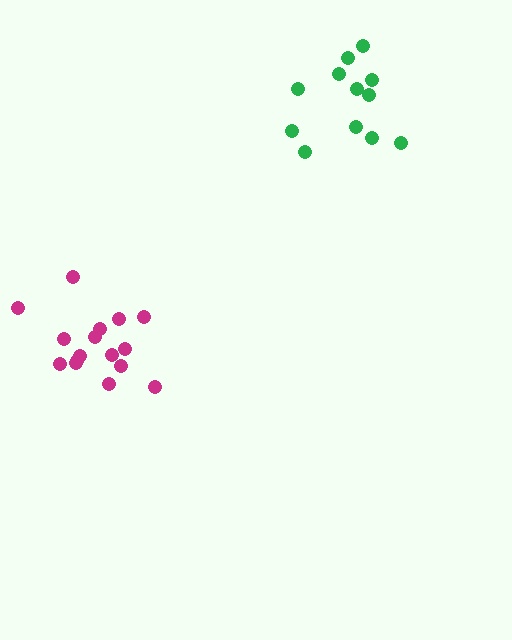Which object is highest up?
The green cluster is topmost.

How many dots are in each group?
Group 1: 16 dots, Group 2: 12 dots (28 total).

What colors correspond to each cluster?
The clusters are colored: magenta, green.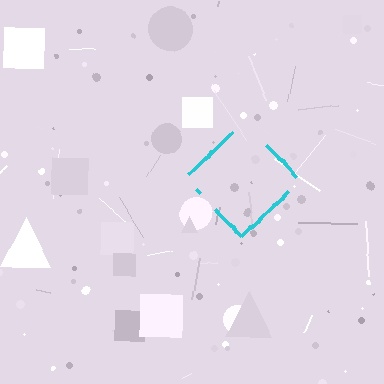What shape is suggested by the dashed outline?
The dashed outline suggests a diamond.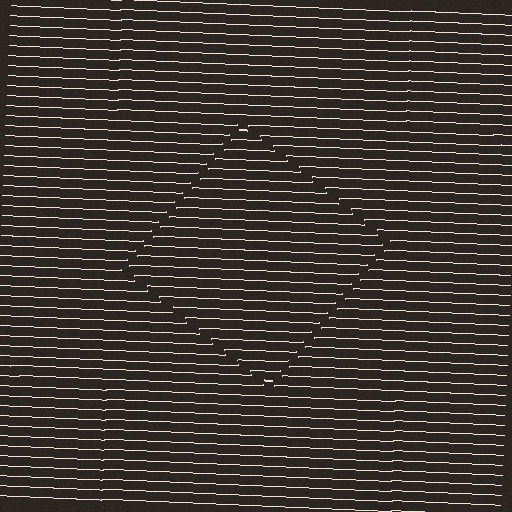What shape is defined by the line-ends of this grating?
An illusory square. The interior of the shape contains the same grating, shifted by half a period — the contour is defined by the phase discontinuity where line-ends from the inner and outer gratings abut.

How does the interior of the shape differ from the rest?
The interior of the shape contains the same grating, shifted by half a period — the contour is defined by the phase discontinuity where line-ends from the inner and outer gratings abut.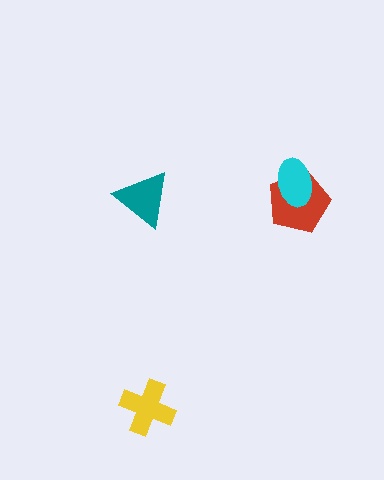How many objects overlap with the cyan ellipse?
1 object overlaps with the cyan ellipse.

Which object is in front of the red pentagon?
The cyan ellipse is in front of the red pentagon.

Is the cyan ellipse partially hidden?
No, no other shape covers it.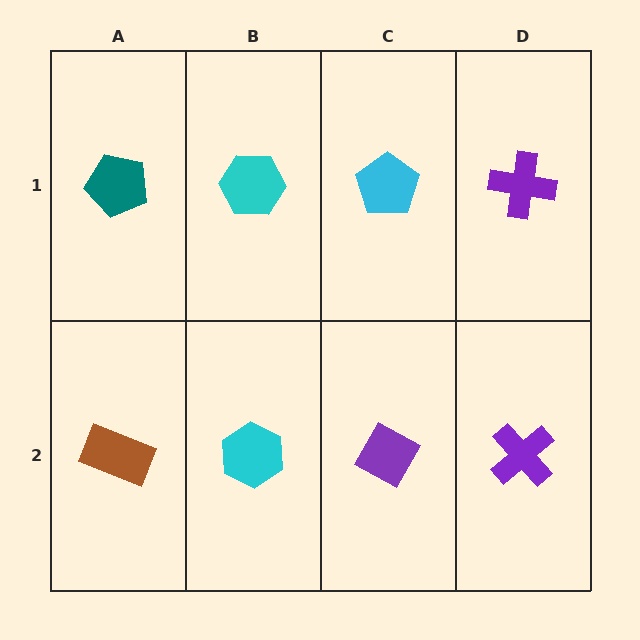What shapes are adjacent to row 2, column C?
A cyan pentagon (row 1, column C), a cyan hexagon (row 2, column B), a purple cross (row 2, column D).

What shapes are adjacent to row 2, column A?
A teal pentagon (row 1, column A), a cyan hexagon (row 2, column B).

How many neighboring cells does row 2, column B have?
3.